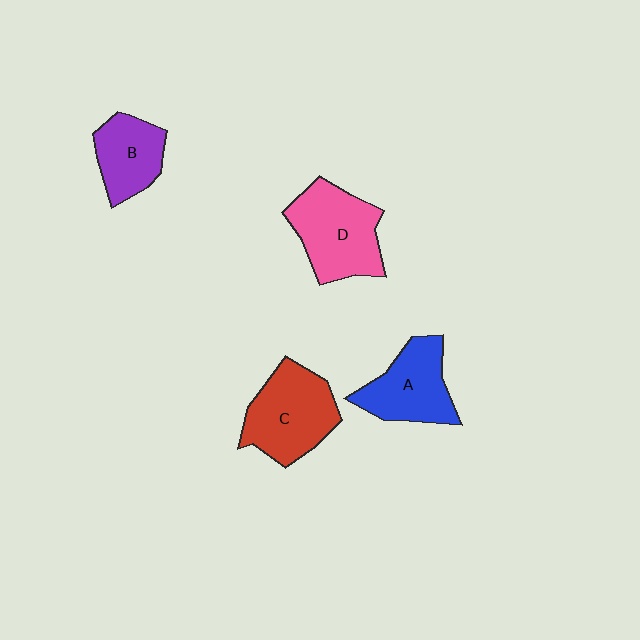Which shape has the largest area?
Shape D (pink).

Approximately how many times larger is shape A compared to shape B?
Approximately 1.2 times.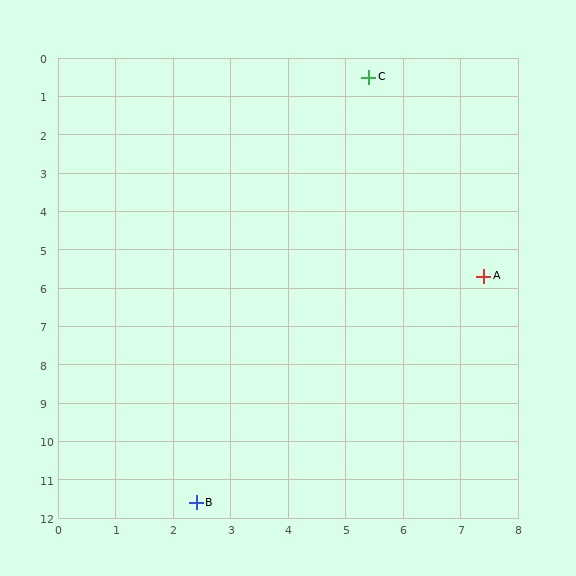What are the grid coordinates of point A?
Point A is at approximately (7.4, 5.7).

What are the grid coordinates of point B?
Point B is at approximately (2.4, 11.6).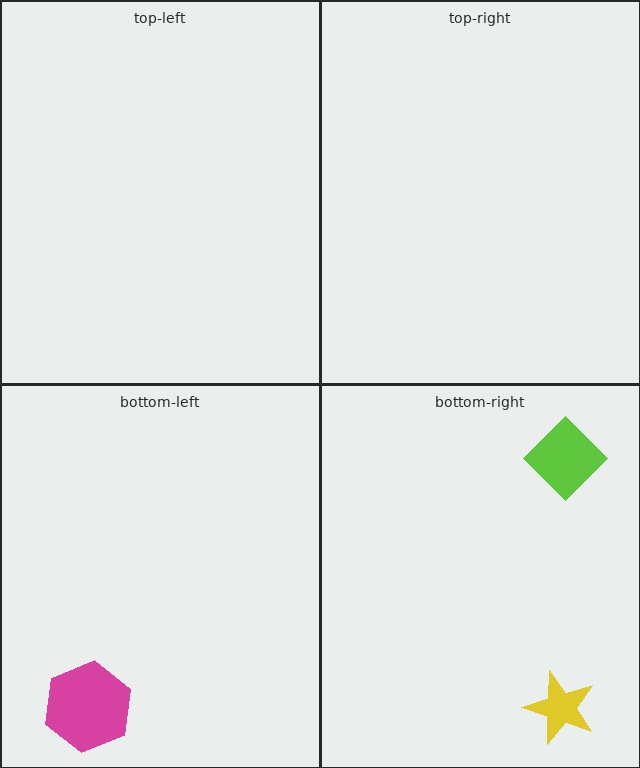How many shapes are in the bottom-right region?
2.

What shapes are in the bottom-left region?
The magenta hexagon.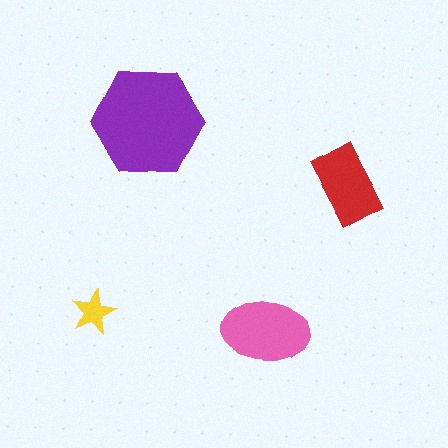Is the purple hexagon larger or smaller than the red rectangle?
Larger.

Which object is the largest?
The purple hexagon.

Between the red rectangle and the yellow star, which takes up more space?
The red rectangle.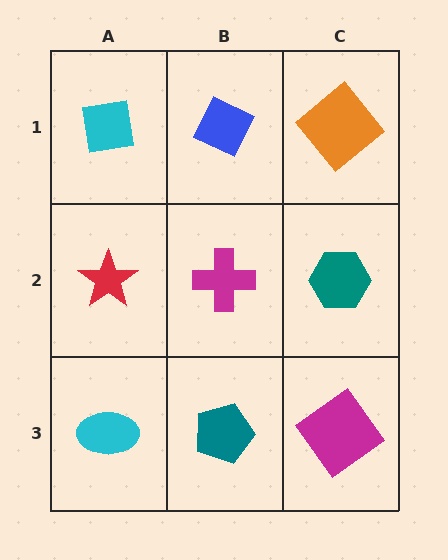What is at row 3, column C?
A magenta diamond.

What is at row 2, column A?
A red star.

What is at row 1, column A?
A cyan square.